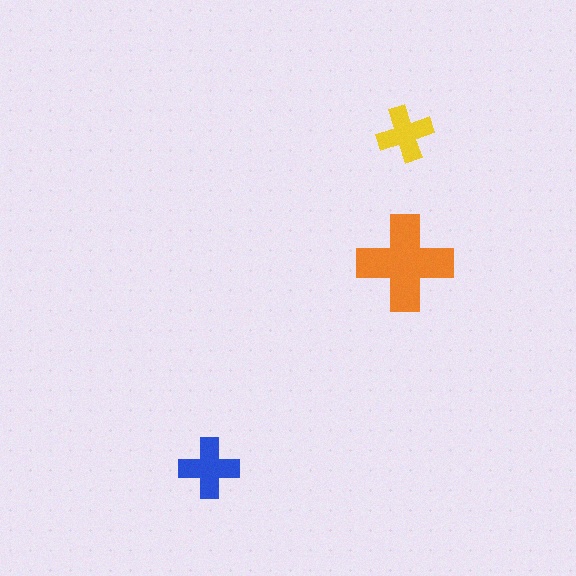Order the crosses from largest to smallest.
the orange one, the blue one, the yellow one.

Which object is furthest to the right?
The yellow cross is rightmost.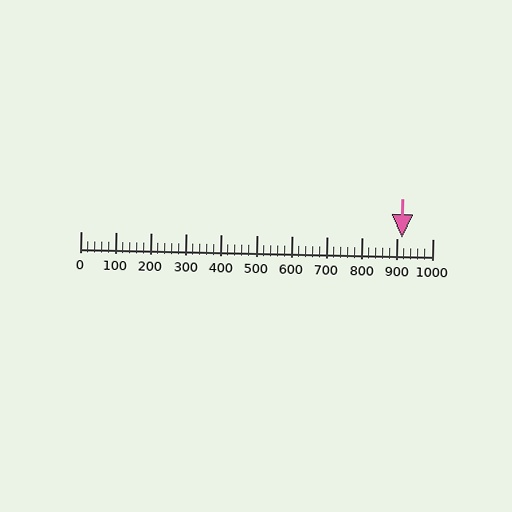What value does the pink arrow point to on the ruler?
The pink arrow points to approximately 914.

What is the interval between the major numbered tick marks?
The major tick marks are spaced 100 units apart.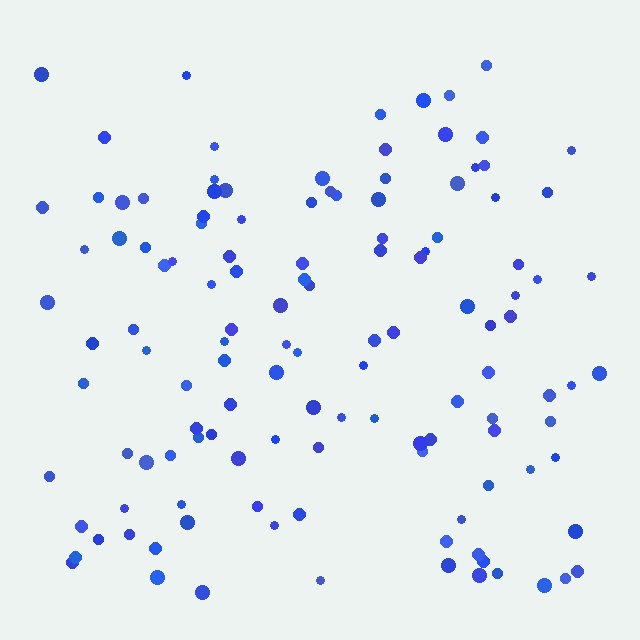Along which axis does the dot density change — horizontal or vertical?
Vertical.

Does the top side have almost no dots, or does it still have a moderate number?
Still a moderate number, just noticeably fewer than the bottom.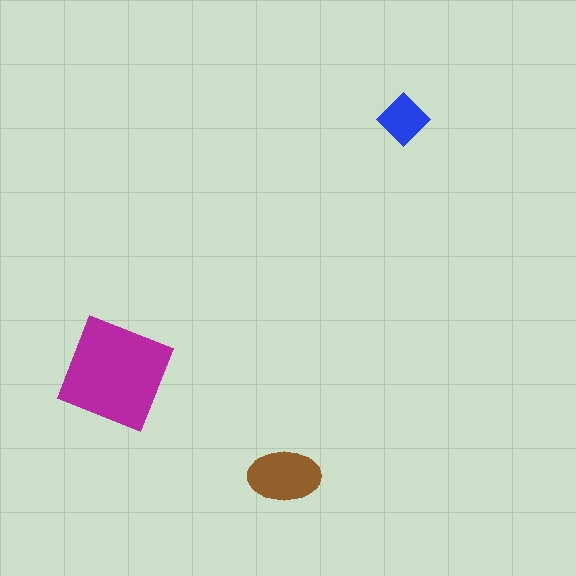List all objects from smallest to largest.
The blue diamond, the brown ellipse, the magenta square.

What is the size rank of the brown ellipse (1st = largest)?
2nd.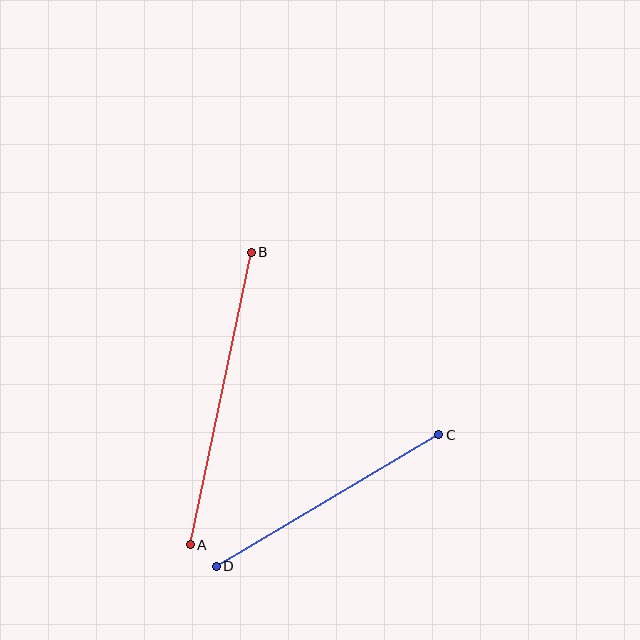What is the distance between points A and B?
The distance is approximately 299 pixels.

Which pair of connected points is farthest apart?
Points A and B are farthest apart.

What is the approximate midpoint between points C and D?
The midpoint is at approximately (328, 500) pixels.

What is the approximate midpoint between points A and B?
The midpoint is at approximately (221, 399) pixels.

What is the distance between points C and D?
The distance is approximately 258 pixels.